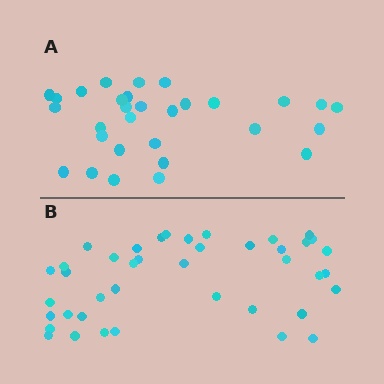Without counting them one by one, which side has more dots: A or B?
Region B (the bottom region) has more dots.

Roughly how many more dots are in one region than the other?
Region B has roughly 12 or so more dots than region A.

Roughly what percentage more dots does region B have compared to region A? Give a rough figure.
About 35% more.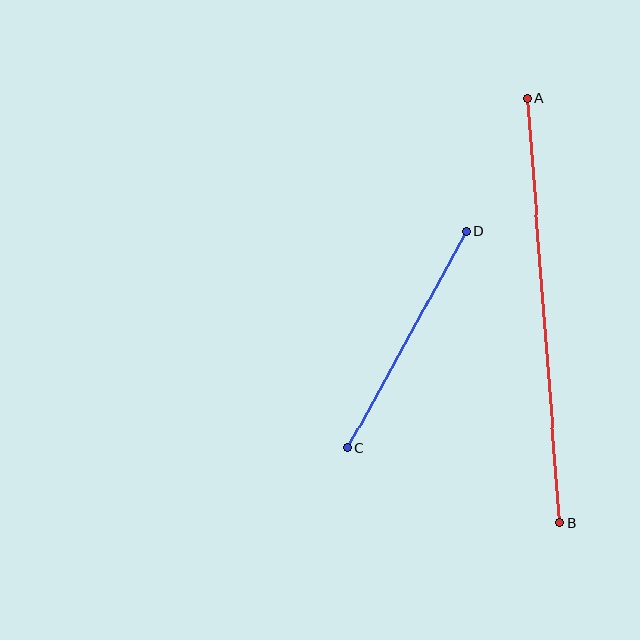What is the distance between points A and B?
The distance is approximately 426 pixels.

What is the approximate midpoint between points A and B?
The midpoint is at approximately (544, 311) pixels.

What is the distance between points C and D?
The distance is approximately 247 pixels.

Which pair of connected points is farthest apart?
Points A and B are farthest apart.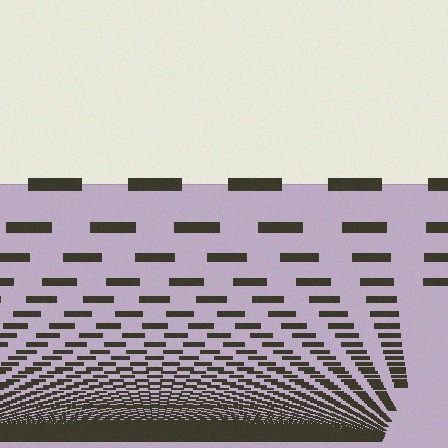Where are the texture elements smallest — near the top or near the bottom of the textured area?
Near the bottom.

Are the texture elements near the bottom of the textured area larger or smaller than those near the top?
Smaller. The gradient is inverted — elements near the bottom are smaller and denser.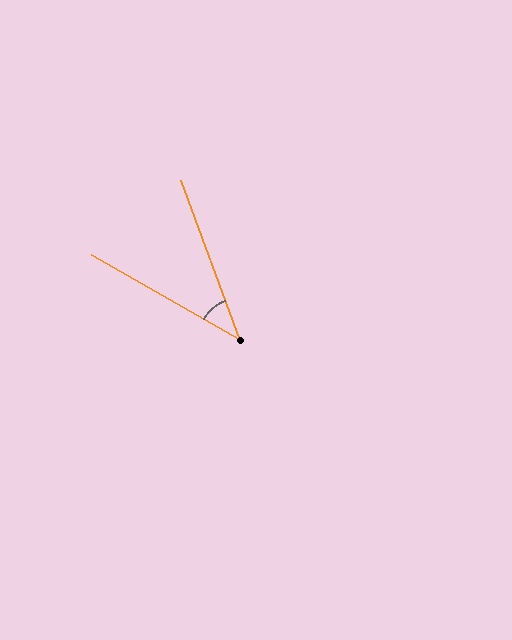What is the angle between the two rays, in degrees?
Approximately 40 degrees.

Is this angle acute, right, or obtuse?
It is acute.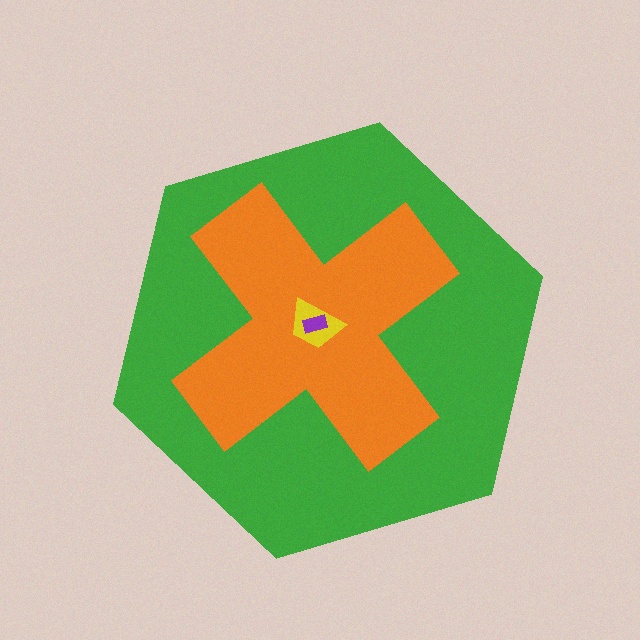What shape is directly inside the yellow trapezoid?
The purple rectangle.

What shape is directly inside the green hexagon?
The orange cross.